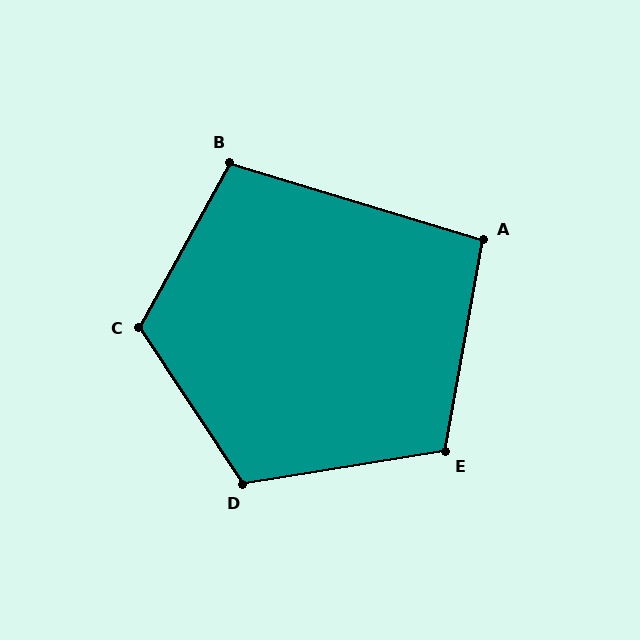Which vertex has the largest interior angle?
C, at approximately 118 degrees.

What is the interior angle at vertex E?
Approximately 109 degrees (obtuse).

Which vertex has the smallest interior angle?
A, at approximately 97 degrees.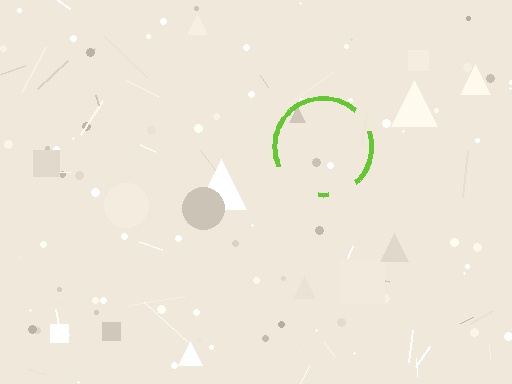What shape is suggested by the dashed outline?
The dashed outline suggests a circle.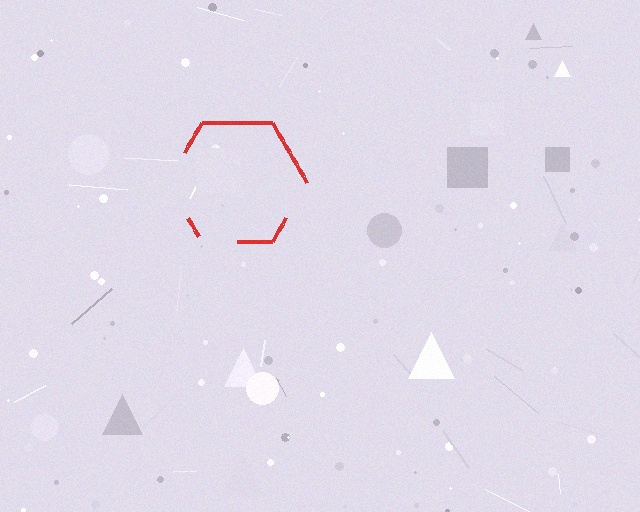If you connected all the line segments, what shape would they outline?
They would outline a hexagon.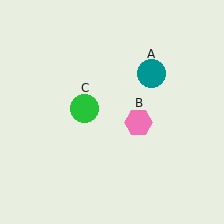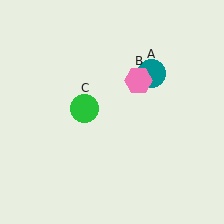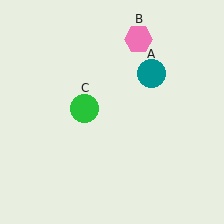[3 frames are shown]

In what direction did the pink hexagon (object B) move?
The pink hexagon (object B) moved up.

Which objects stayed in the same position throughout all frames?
Teal circle (object A) and green circle (object C) remained stationary.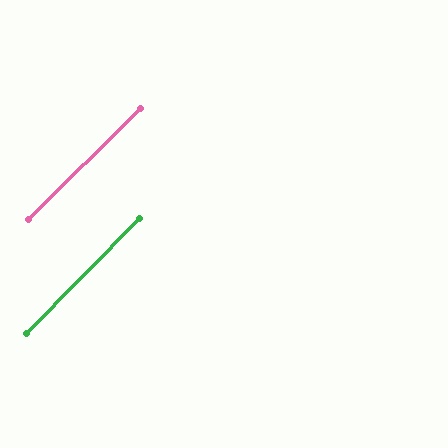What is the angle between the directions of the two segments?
Approximately 1 degree.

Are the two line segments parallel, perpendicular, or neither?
Parallel — their directions differ by only 0.5°.